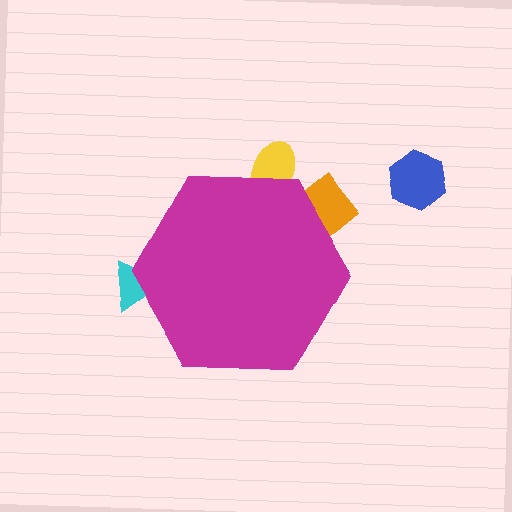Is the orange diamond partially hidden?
Yes, the orange diamond is partially hidden behind the magenta hexagon.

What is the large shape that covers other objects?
A magenta hexagon.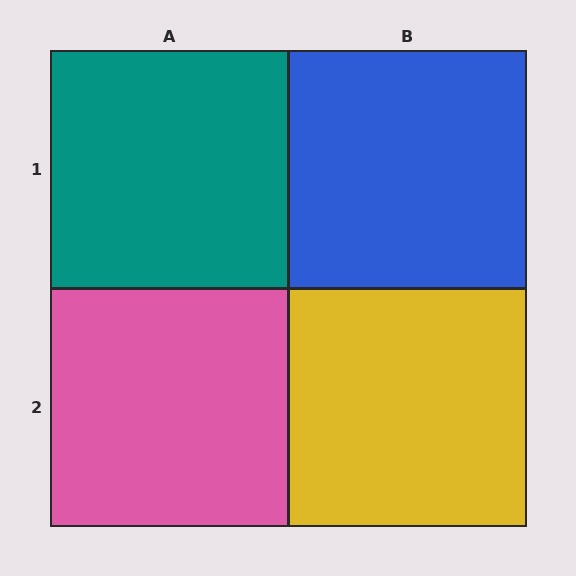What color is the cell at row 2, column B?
Yellow.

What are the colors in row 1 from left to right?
Teal, blue.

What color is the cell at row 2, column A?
Pink.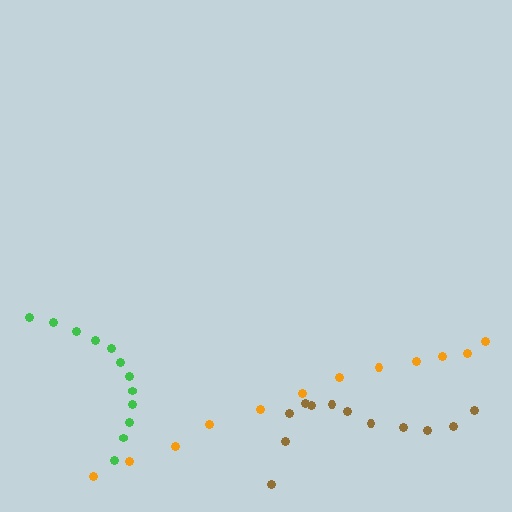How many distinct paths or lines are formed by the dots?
There are 3 distinct paths.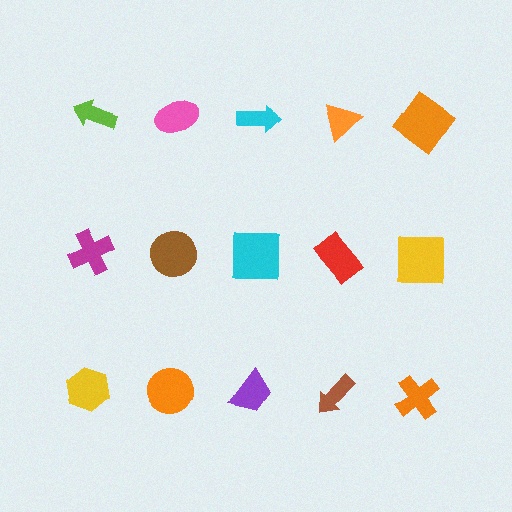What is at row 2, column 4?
A red rectangle.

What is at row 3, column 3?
A purple trapezoid.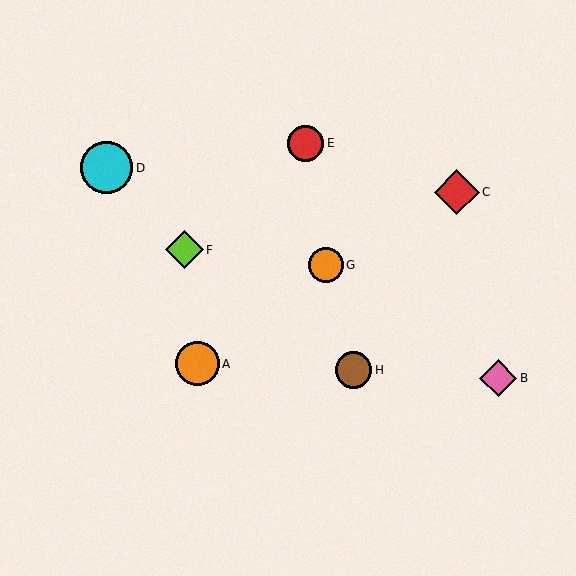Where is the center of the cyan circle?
The center of the cyan circle is at (106, 168).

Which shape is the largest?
The cyan circle (labeled D) is the largest.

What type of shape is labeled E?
Shape E is a red circle.